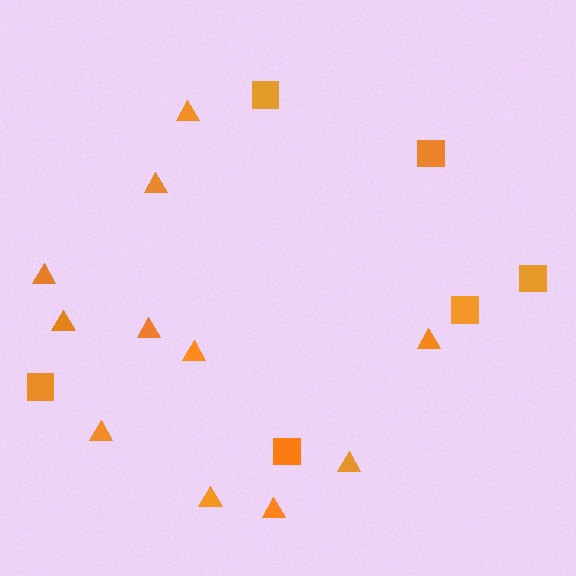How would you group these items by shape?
There are 2 groups: one group of triangles (11) and one group of squares (6).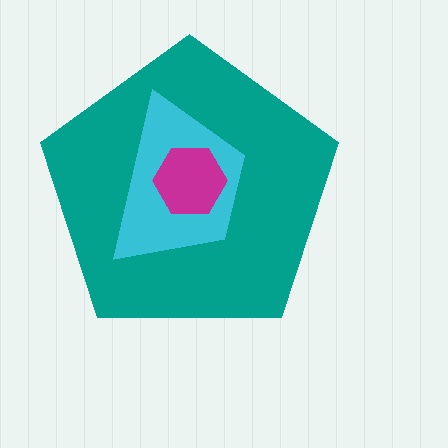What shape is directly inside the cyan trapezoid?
The magenta hexagon.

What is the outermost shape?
The teal pentagon.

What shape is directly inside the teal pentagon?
The cyan trapezoid.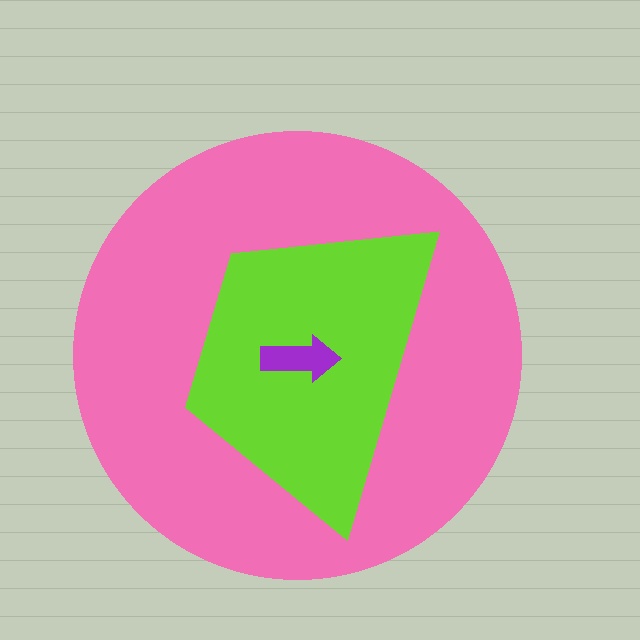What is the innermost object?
The purple arrow.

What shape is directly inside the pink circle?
The lime trapezoid.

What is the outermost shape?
The pink circle.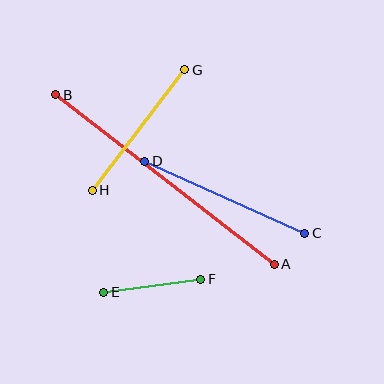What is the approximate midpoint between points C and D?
The midpoint is at approximately (225, 197) pixels.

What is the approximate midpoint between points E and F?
The midpoint is at approximately (152, 286) pixels.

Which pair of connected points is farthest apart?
Points A and B are farthest apart.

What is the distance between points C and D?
The distance is approximately 175 pixels.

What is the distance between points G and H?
The distance is approximately 152 pixels.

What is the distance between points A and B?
The distance is approximately 276 pixels.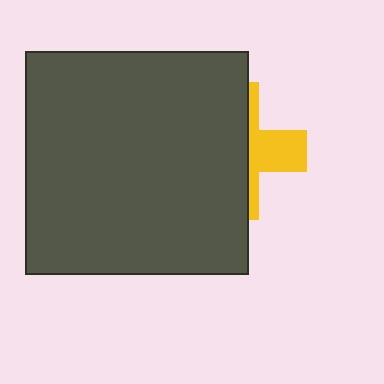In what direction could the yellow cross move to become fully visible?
The yellow cross could move right. That would shift it out from behind the dark gray square entirely.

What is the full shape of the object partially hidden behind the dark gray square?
The partially hidden object is a yellow cross.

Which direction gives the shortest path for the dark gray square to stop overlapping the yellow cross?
Moving left gives the shortest separation.